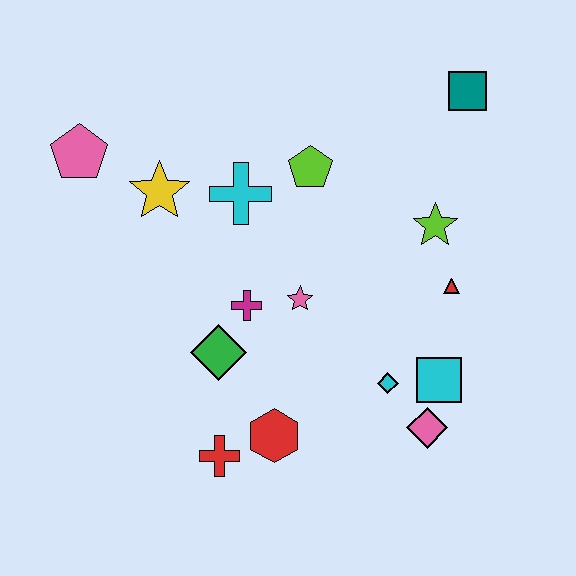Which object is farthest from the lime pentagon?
The red cross is farthest from the lime pentagon.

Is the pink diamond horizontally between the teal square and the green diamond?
Yes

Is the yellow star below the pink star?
No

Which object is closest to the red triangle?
The lime star is closest to the red triangle.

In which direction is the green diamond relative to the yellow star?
The green diamond is below the yellow star.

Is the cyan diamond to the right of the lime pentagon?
Yes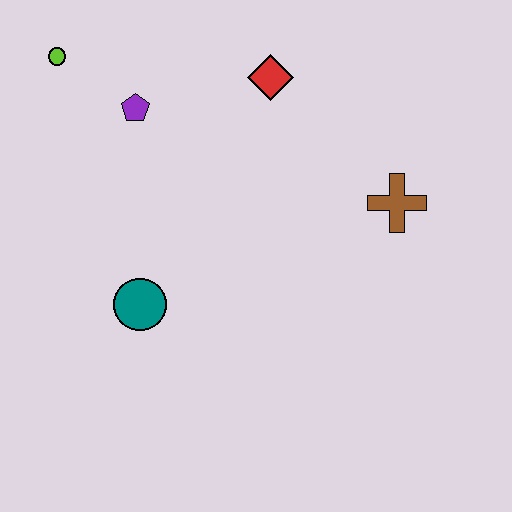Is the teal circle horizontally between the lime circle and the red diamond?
Yes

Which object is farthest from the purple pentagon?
The brown cross is farthest from the purple pentagon.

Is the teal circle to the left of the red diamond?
Yes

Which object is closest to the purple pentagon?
The lime circle is closest to the purple pentagon.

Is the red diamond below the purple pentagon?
No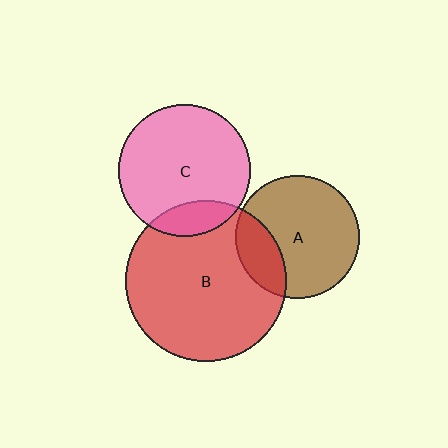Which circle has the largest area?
Circle B (red).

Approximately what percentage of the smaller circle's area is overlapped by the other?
Approximately 15%.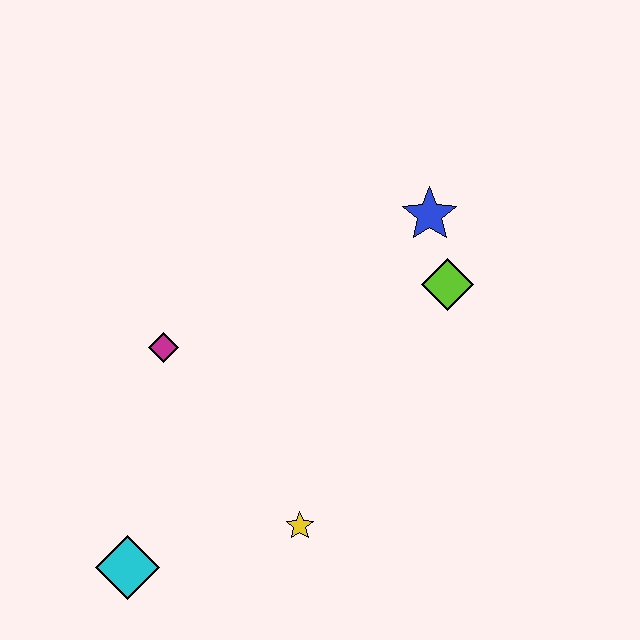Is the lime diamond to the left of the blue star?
No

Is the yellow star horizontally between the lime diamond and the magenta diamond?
Yes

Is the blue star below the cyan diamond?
No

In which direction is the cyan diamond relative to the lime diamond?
The cyan diamond is to the left of the lime diamond.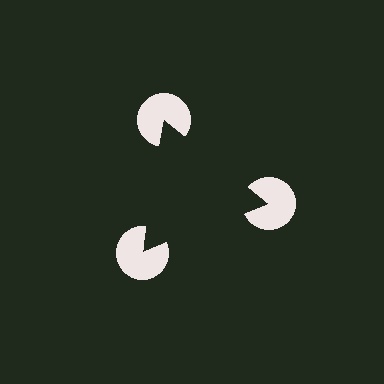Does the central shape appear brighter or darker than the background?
It typically appears slightly darker than the background, even though no actual brightness change is drawn.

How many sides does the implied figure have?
3 sides.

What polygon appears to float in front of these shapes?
An illusory triangle — its edges are inferred from the aligned wedge cuts in the pac-man discs, not physically drawn.